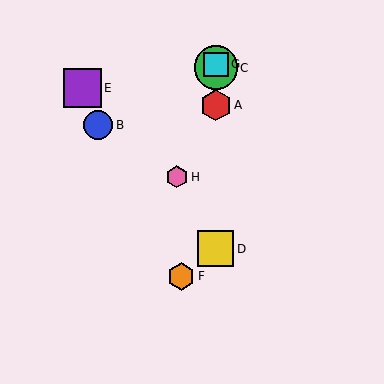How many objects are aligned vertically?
4 objects (A, C, D, G) are aligned vertically.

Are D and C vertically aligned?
Yes, both are at x≈216.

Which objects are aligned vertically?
Objects A, C, D, G are aligned vertically.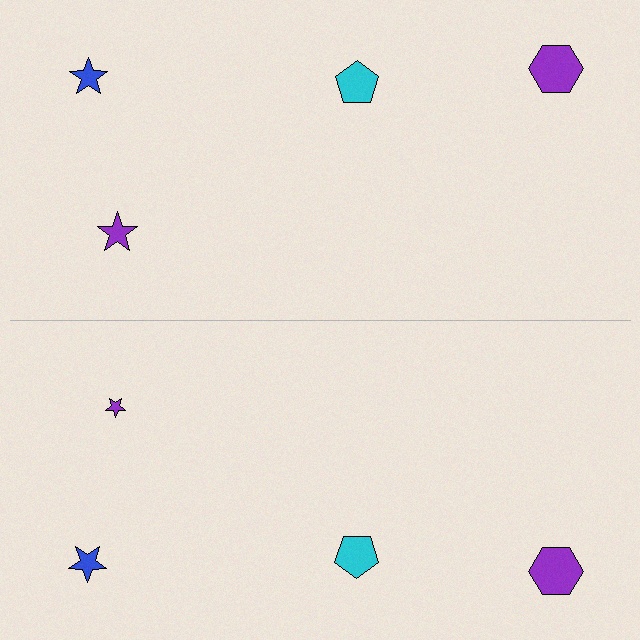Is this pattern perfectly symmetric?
No, the pattern is not perfectly symmetric. The purple star on the bottom side has a different size than its mirror counterpart.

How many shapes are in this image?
There are 8 shapes in this image.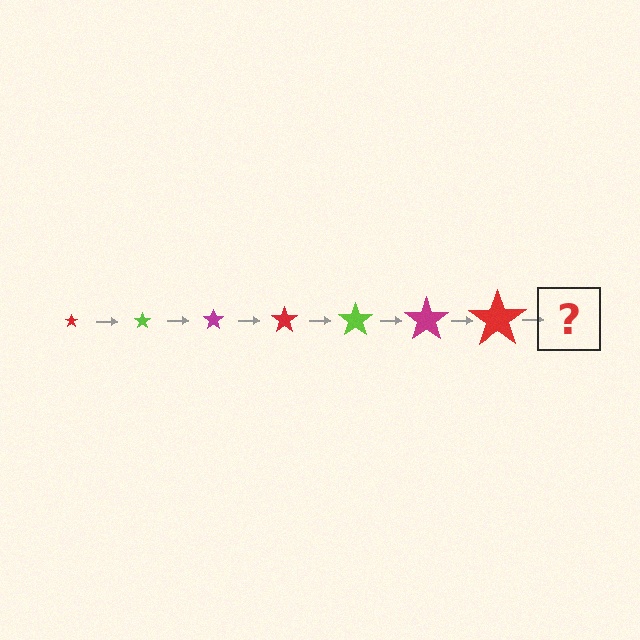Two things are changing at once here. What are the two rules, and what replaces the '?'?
The two rules are that the star grows larger each step and the color cycles through red, lime, and magenta. The '?' should be a lime star, larger than the previous one.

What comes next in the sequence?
The next element should be a lime star, larger than the previous one.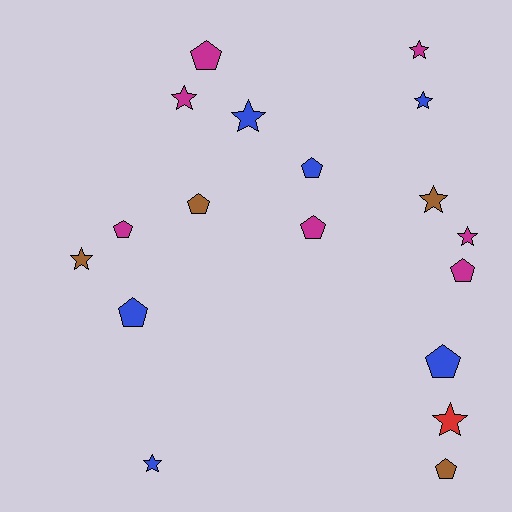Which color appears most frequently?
Magenta, with 7 objects.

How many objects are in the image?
There are 18 objects.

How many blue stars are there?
There are 3 blue stars.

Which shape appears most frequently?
Pentagon, with 9 objects.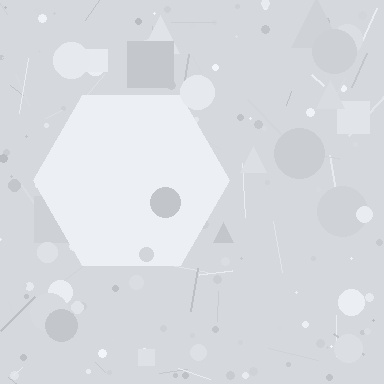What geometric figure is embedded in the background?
A hexagon is embedded in the background.